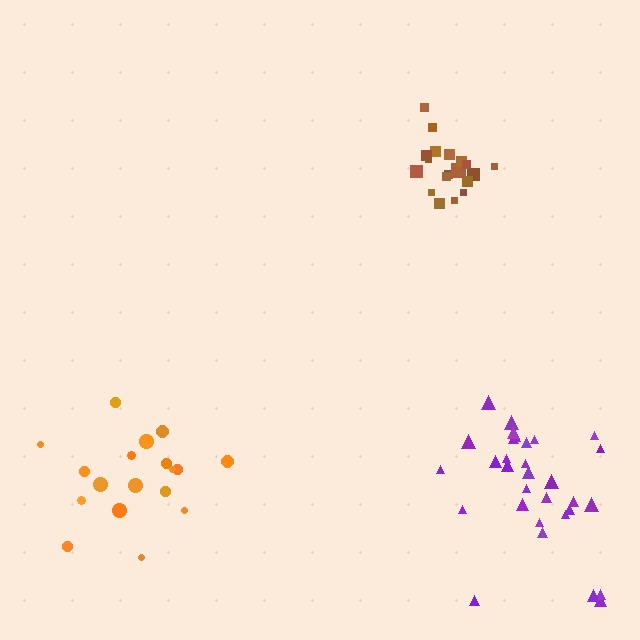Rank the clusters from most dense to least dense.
brown, orange, purple.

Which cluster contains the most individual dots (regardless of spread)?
Purple (31).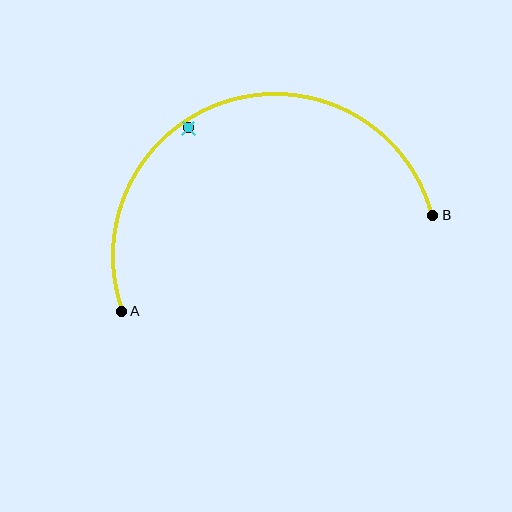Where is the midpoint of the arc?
The arc midpoint is the point on the curve farthest from the straight line joining A and B. It sits above that line.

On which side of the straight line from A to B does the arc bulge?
The arc bulges above the straight line connecting A and B.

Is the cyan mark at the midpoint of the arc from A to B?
No — the cyan mark does not lie on the arc at all. It sits slightly inside the curve.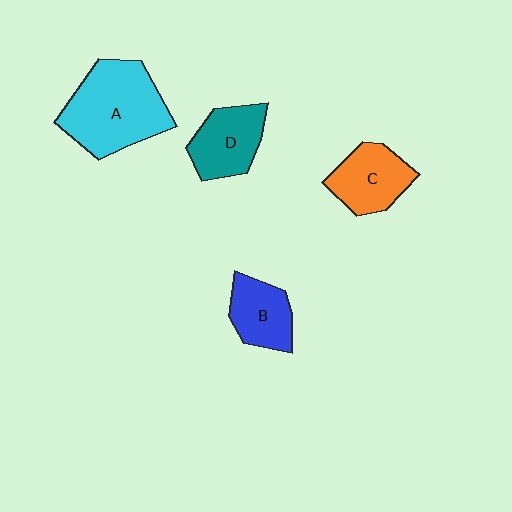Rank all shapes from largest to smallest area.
From largest to smallest: A (cyan), D (teal), C (orange), B (blue).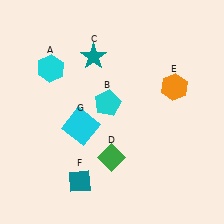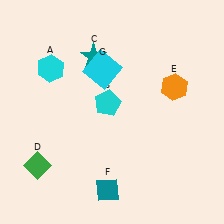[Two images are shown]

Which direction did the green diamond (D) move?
The green diamond (D) moved left.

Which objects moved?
The objects that moved are: the green diamond (D), the teal diamond (F), the cyan square (G).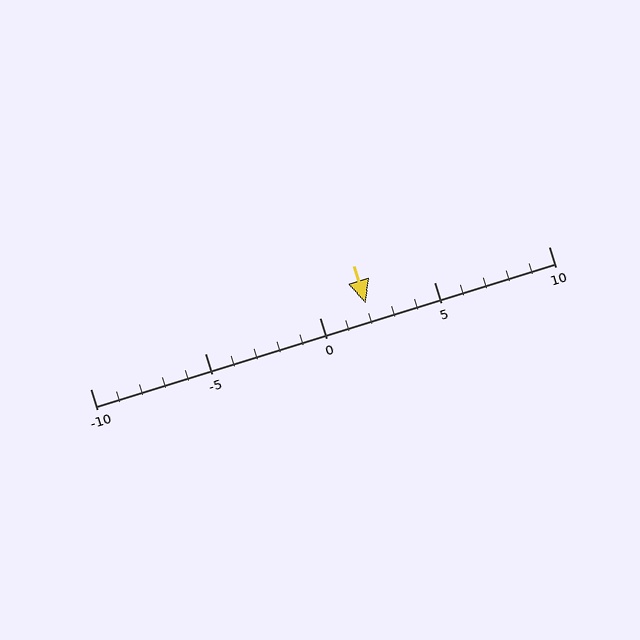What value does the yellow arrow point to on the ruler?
The yellow arrow points to approximately 2.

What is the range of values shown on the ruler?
The ruler shows values from -10 to 10.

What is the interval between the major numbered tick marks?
The major tick marks are spaced 5 units apart.